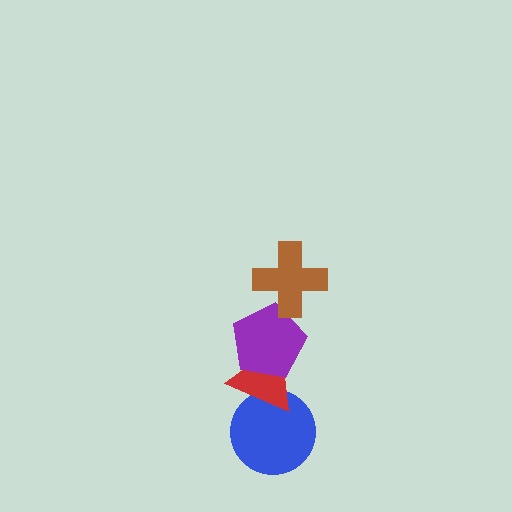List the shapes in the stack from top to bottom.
From top to bottom: the brown cross, the purple pentagon, the red triangle, the blue circle.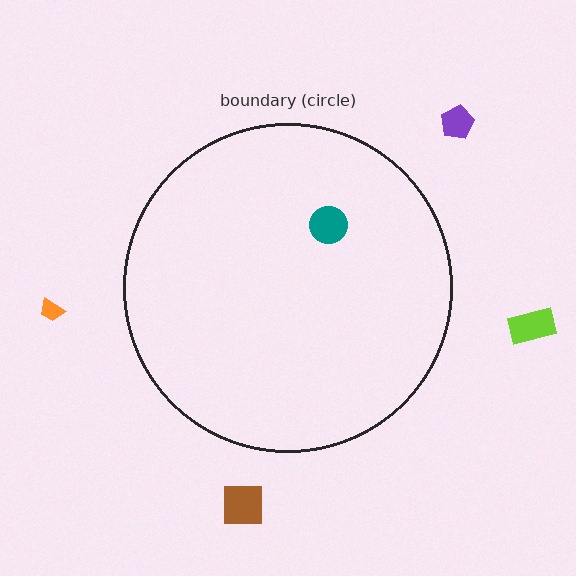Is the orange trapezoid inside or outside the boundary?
Outside.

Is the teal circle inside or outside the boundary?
Inside.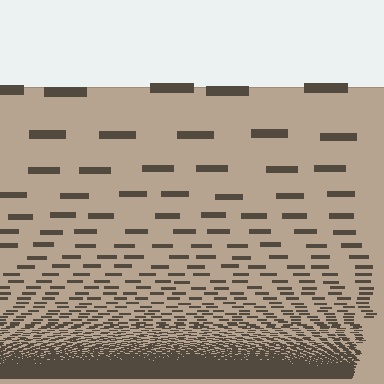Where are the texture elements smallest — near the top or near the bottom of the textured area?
Near the bottom.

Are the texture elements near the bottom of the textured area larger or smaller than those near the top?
Smaller. The gradient is inverted — elements near the bottom are smaller and denser.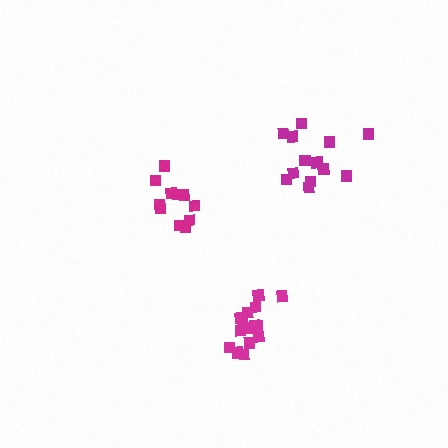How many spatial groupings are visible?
There are 3 spatial groupings.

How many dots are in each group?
Group 1: 11 dots, Group 2: 15 dots, Group 3: 13 dots (39 total).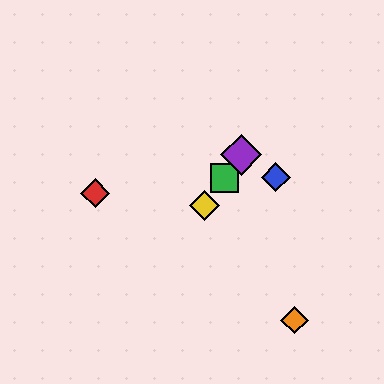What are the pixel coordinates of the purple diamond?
The purple diamond is at (241, 155).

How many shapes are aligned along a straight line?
3 shapes (the green square, the yellow diamond, the purple diamond) are aligned along a straight line.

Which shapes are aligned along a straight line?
The green square, the yellow diamond, the purple diamond are aligned along a straight line.